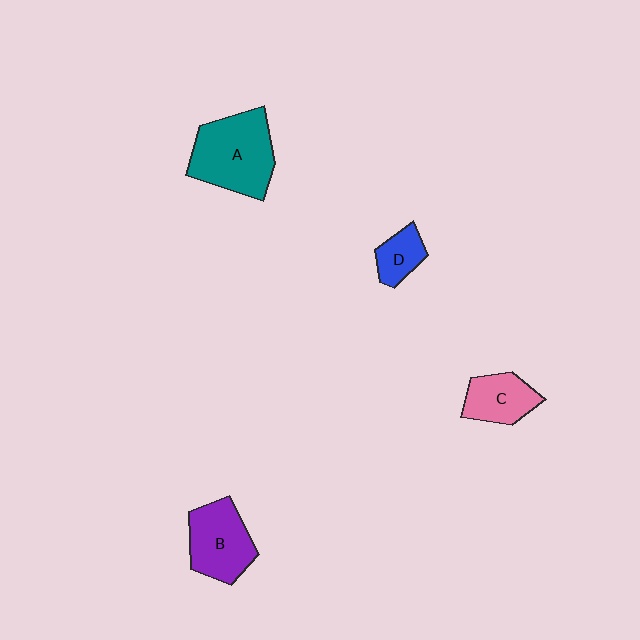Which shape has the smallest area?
Shape D (blue).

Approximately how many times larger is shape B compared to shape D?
Approximately 2.0 times.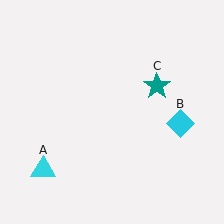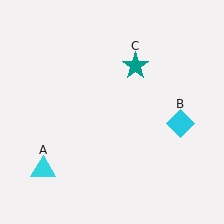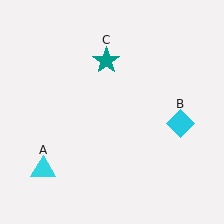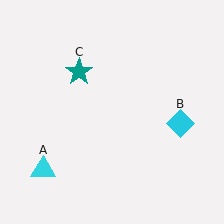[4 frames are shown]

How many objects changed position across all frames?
1 object changed position: teal star (object C).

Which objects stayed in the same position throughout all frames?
Cyan triangle (object A) and cyan diamond (object B) remained stationary.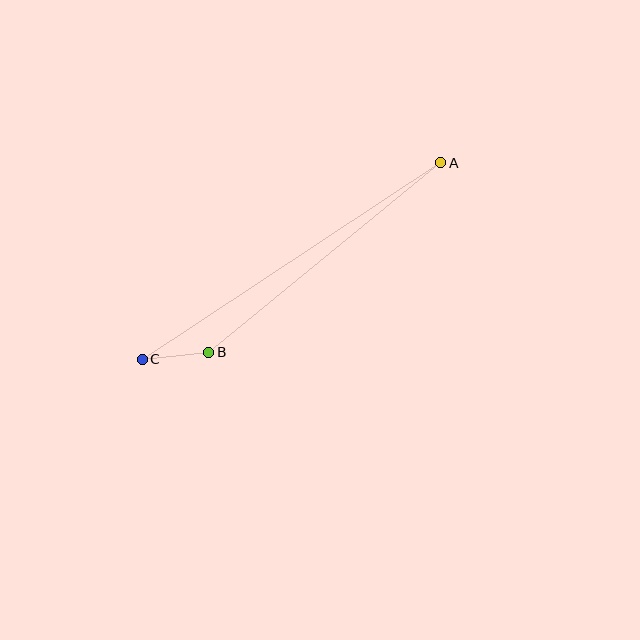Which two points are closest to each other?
Points B and C are closest to each other.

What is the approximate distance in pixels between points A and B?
The distance between A and B is approximately 300 pixels.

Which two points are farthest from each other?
Points A and C are farthest from each other.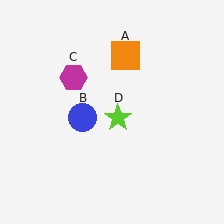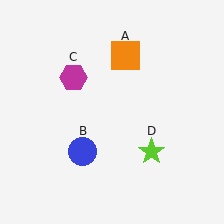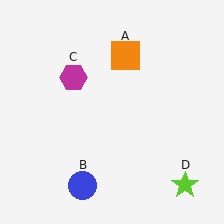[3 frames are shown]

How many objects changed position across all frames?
2 objects changed position: blue circle (object B), lime star (object D).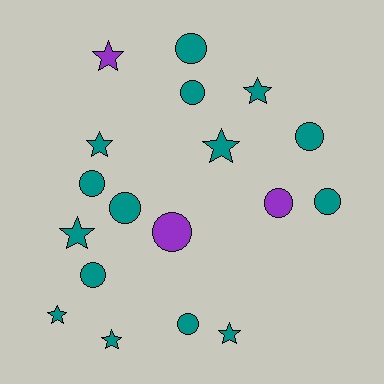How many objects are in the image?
There are 18 objects.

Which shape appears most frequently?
Circle, with 10 objects.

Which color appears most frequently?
Teal, with 15 objects.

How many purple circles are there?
There are 2 purple circles.